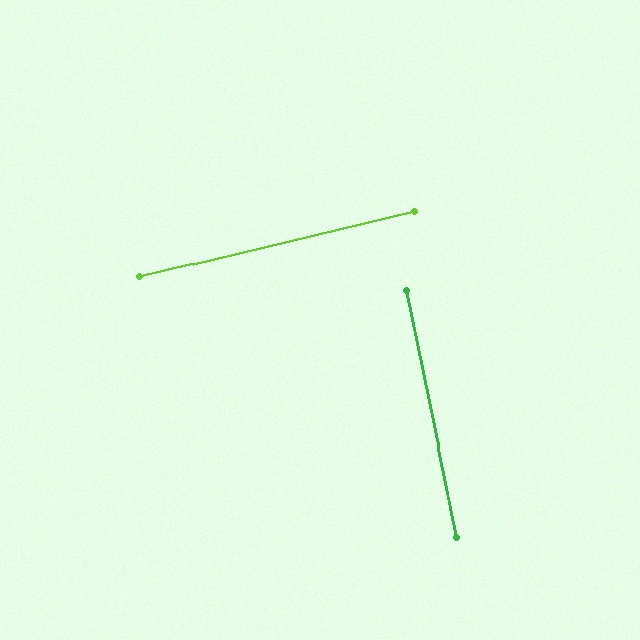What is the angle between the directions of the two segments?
Approximately 88 degrees.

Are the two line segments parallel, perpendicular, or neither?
Perpendicular — they meet at approximately 88°.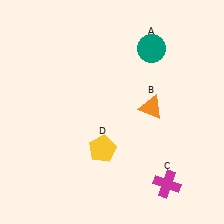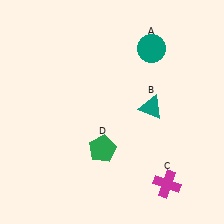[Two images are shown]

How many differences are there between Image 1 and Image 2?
There are 2 differences between the two images.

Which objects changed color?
B changed from orange to teal. D changed from yellow to green.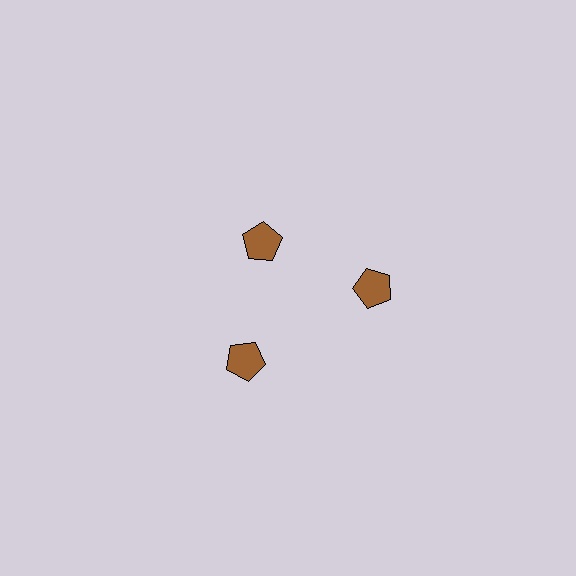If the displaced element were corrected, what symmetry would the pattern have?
It would have 3-fold rotational symmetry — the pattern would map onto itself every 120 degrees.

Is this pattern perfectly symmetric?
No. The 3 brown pentagons are arranged in a ring, but one element near the 11 o'clock position is pulled inward toward the center, breaking the 3-fold rotational symmetry.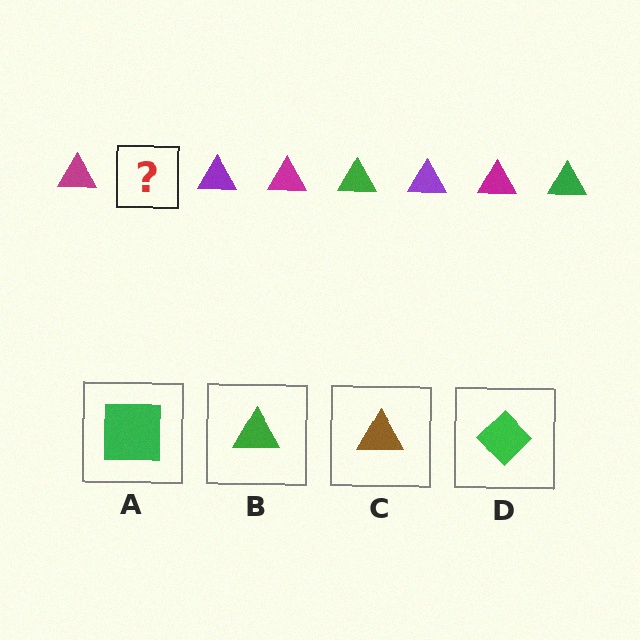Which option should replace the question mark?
Option B.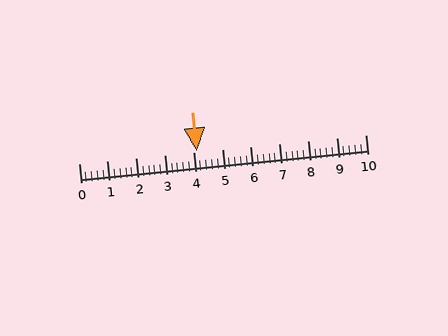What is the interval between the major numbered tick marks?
The major tick marks are spaced 1 units apart.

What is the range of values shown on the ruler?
The ruler shows values from 0 to 10.